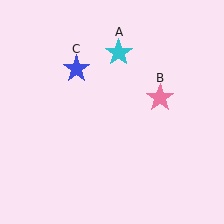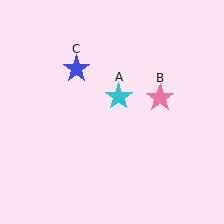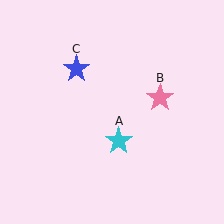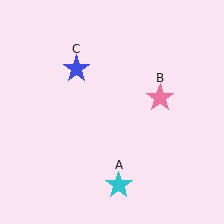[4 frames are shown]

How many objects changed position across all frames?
1 object changed position: cyan star (object A).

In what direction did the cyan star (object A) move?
The cyan star (object A) moved down.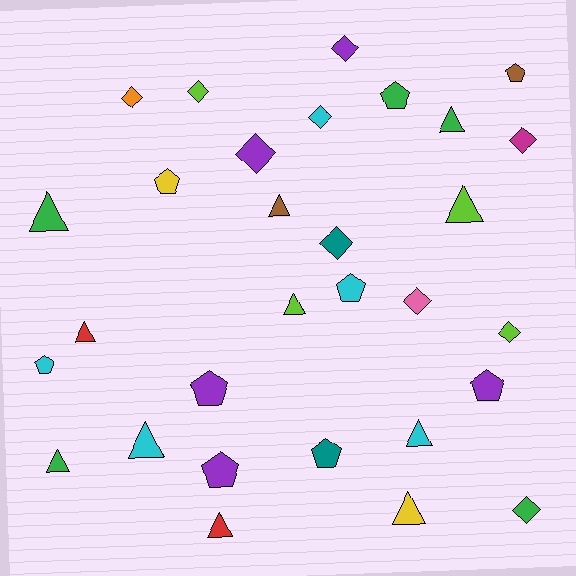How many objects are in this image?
There are 30 objects.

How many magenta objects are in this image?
There is 1 magenta object.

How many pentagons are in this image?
There are 9 pentagons.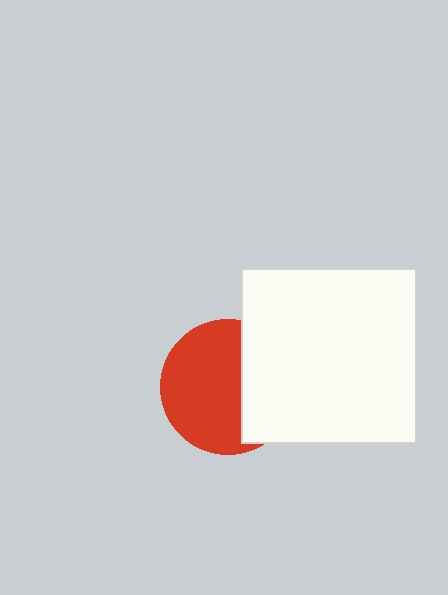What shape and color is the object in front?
The object in front is a white square.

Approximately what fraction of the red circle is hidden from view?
Roughly 36% of the red circle is hidden behind the white square.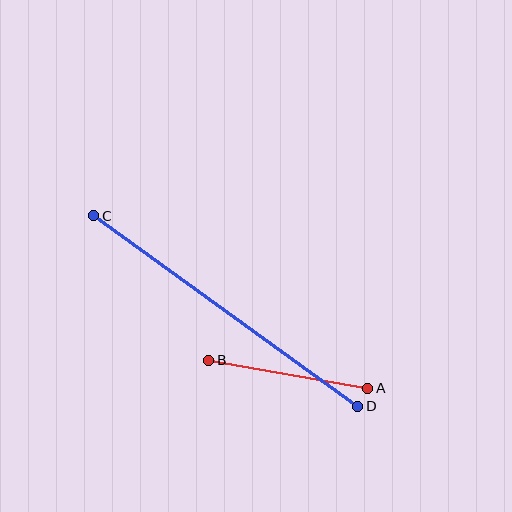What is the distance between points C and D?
The distance is approximately 325 pixels.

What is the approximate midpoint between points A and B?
The midpoint is at approximately (288, 374) pixels.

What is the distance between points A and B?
The distance is approximately 162 pixels.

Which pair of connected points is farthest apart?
Points C and D are farthest apart.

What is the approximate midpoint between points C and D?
The midpoint is at approximately (226, 311) pixels.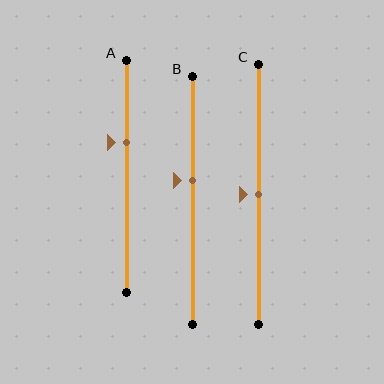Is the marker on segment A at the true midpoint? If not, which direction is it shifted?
No, the marker on segment A is shifted upward by about 15% of the segment length.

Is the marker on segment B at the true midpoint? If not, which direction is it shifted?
No, the marker on segment B is shifted upward by about 8% of the segment length.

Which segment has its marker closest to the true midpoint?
Segment C has its marker closest to the true midpoint.